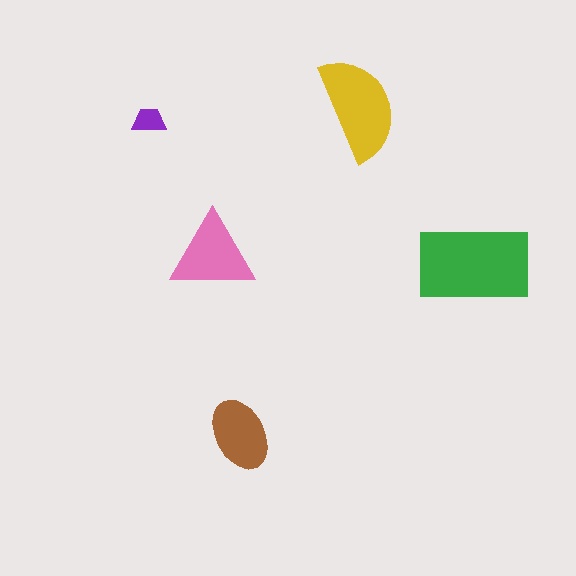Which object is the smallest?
The purple trapezoid.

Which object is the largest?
The green rectangle.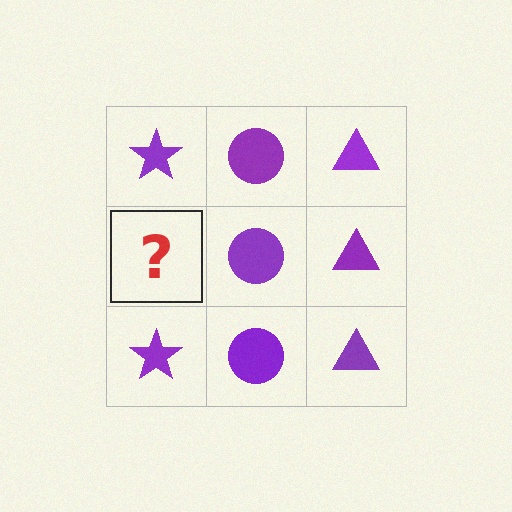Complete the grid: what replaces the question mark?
The question mark should be replaced with a purple star.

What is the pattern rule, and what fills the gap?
The rule is that each column has a consistent shape. The gap should be filled with a purple star.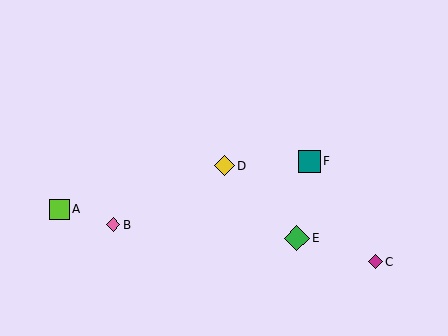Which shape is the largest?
The green diamond (labeled E) is the largest.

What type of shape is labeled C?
Shape C is a magenta diamond.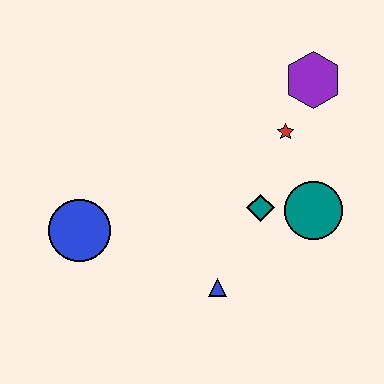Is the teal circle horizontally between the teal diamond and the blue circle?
No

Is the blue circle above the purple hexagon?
No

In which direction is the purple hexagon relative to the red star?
The purple hexagon is above the red star.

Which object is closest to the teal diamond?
The teal circle is closest to the teal diamond.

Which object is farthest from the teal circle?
The blue circle is farthest from the teal circle.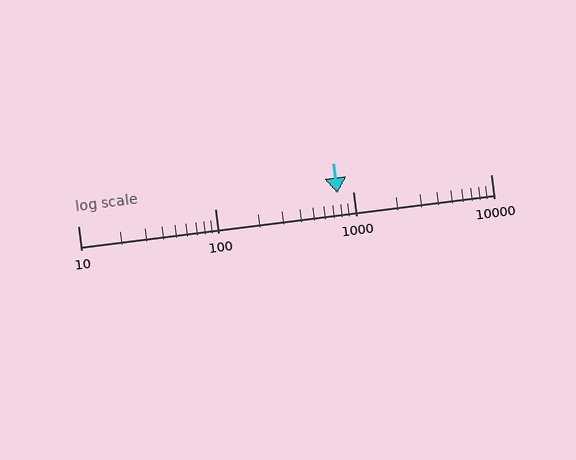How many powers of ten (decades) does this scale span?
The scale spans 3 decades, from 10 to 10000.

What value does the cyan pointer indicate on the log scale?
The pointer indicates approximately 770.